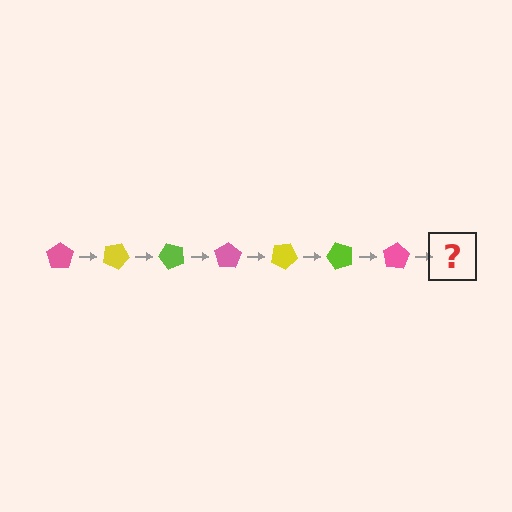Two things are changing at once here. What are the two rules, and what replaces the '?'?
The two rules are that it rotates 25 degrees each step and the color cycles through pink, yellow, and lime. The '?' should be a yellow pentagon, rotated 175 degrees from the start.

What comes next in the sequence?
The next element should be a yellow pentagon, rotated 175 degrees from the start.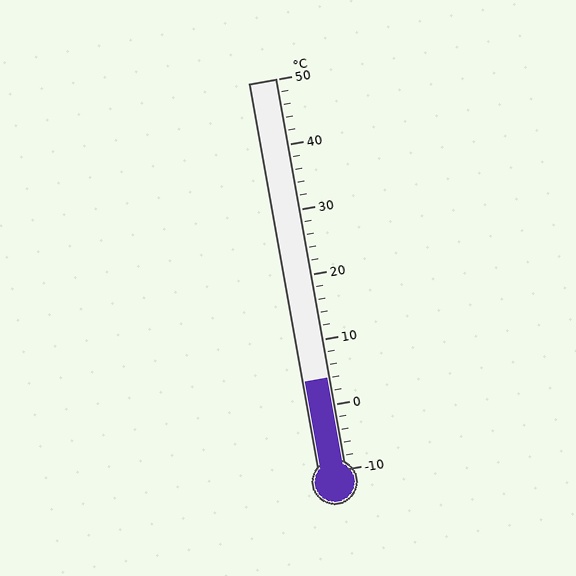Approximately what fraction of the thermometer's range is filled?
The thermometer is filled to approximately 25% of its range.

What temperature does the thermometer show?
The thermometer shows approximately 4°C.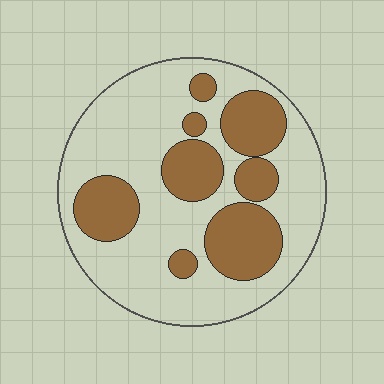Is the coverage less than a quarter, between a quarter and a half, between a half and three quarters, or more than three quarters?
Between a quarter and a half.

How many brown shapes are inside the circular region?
8.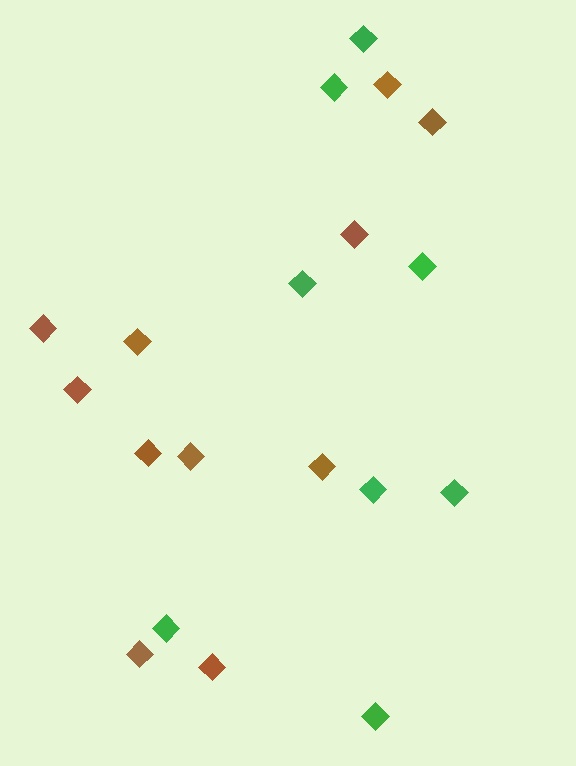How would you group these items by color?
There are 2 groups: one group of brown diamonds (11) and one group of green diamonds (8).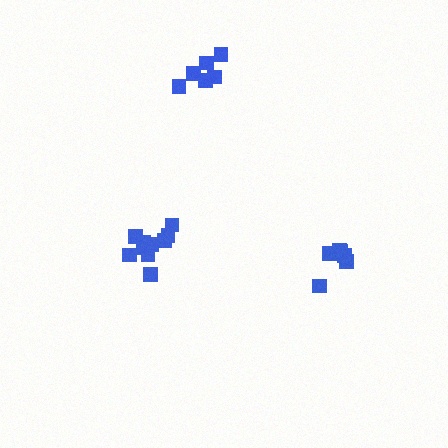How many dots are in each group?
Group 1: 10 dots, Group 2: 6 dots, Group 3: 6 dots (22 total).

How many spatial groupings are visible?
There are 3 spatial groupings.